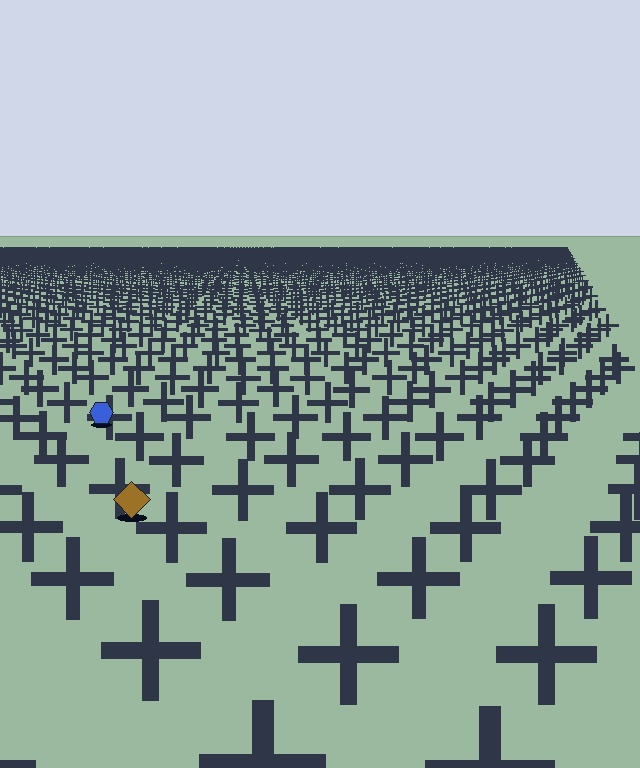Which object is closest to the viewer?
The brown diamond is closest. The texture marks near it are larger and more spread out.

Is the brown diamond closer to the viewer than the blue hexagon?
Yes. The brown diamond is closer — you can tell from the texture gradient: the ground texture is coarser near it.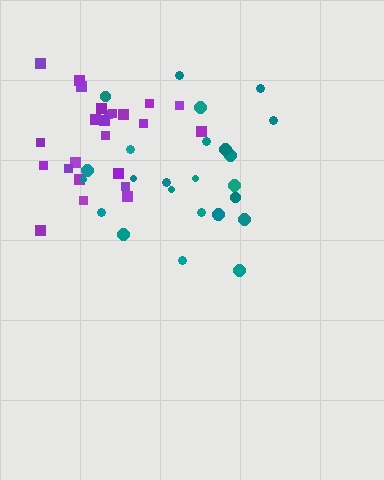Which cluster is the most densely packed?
Purple.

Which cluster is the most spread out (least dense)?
Teal.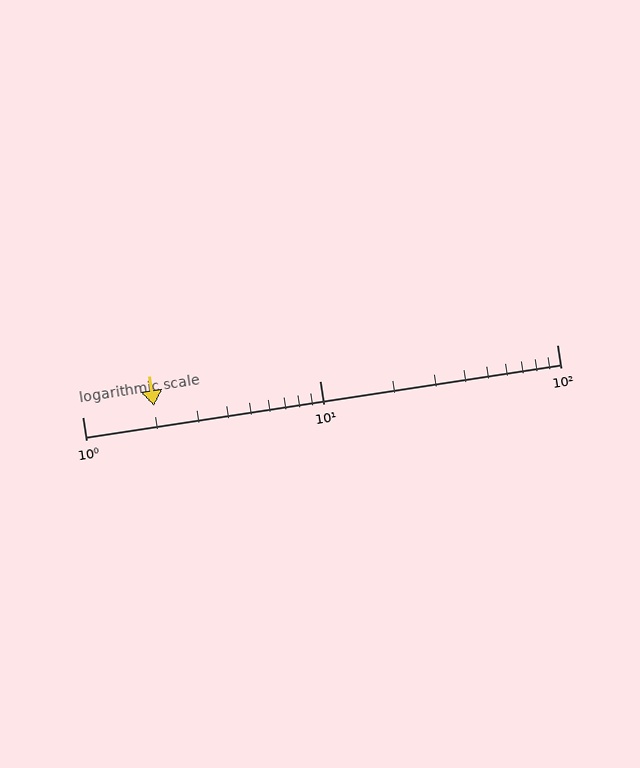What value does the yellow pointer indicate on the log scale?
The pointer indicates approximately 2.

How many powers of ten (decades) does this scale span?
The scale spans 2 decades, from 1 to 100.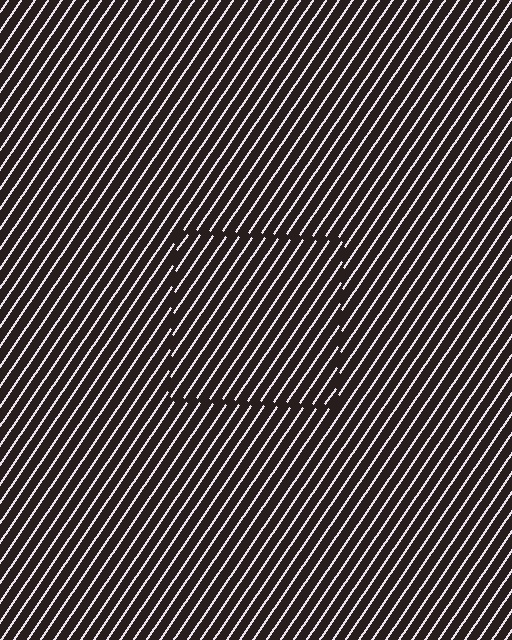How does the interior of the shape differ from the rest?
The interior of the shape contains the same grating, shifted by half a period — the contour is defined by the phase discontinuity where line-ends from the inner and outer gratings abut.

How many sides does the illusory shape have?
4 sides — the line-ends trace a square.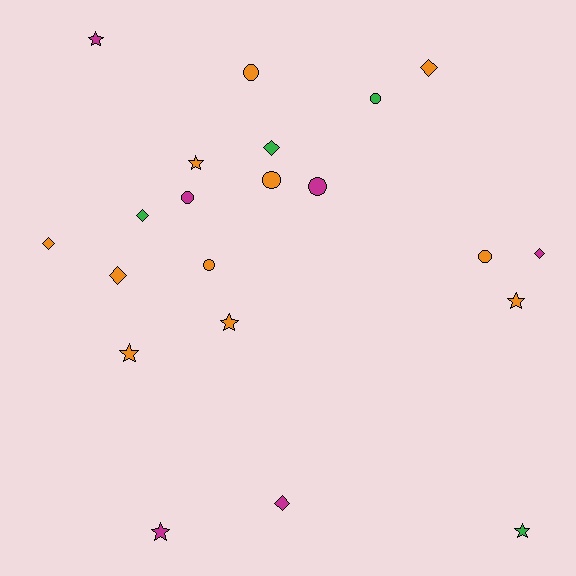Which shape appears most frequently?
Circle, with 7 objects.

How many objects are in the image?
There are 21 objects.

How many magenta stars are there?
There are 2 magenta stars.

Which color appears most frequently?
Orange, with 11 objects.